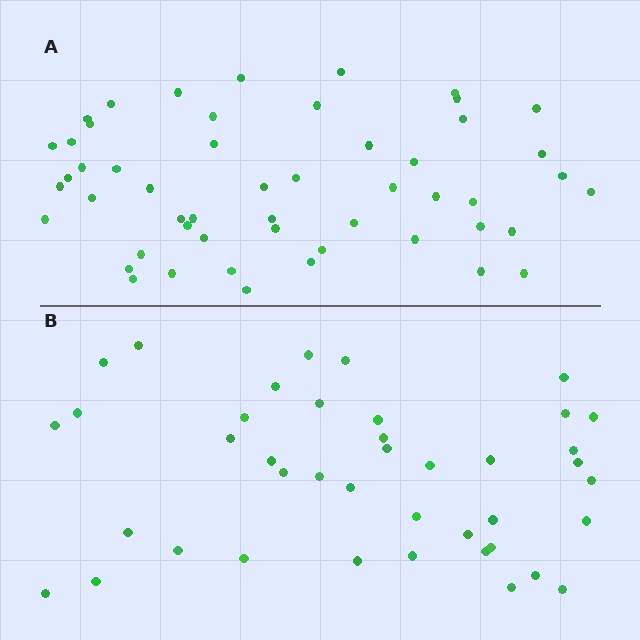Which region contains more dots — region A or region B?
Region A (the top region) has more dots.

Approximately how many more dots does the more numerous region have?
Region A has roughly 12 or so more dots than region B.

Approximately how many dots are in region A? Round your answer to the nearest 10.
About 50 dots. (The exact count is 52, which rounds to 50.)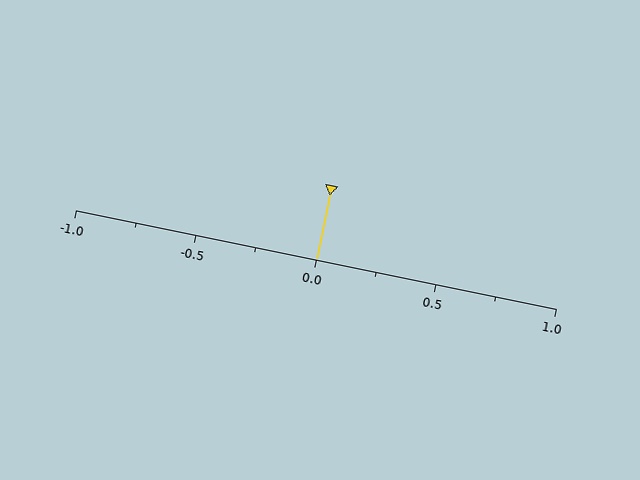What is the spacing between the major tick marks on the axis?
The major ticks are spaced 0.5 apart.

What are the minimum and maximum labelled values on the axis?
The axis runs from -1.0 to 1.0.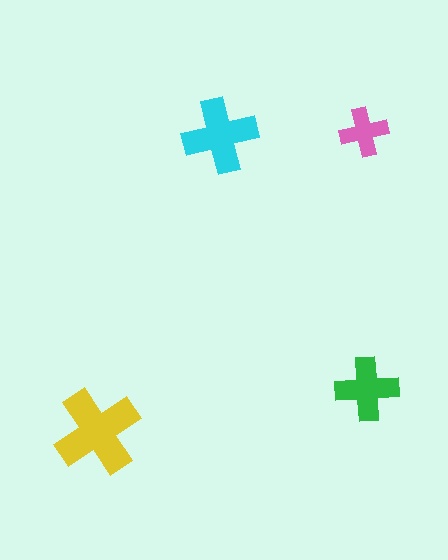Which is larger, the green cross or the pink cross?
The green one.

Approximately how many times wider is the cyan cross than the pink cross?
About 1.5 times wider.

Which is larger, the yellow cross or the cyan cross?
The yellow one.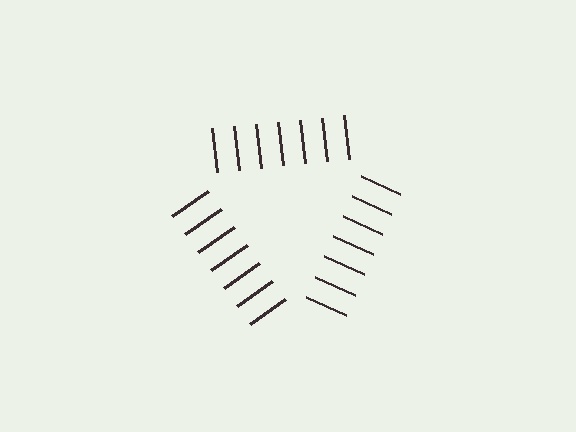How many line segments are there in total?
21 — 7 along each of the 3 edges.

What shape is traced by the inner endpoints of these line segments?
An illusory triangle — the line segments terminate on its edges but no continuous stroke is drawn.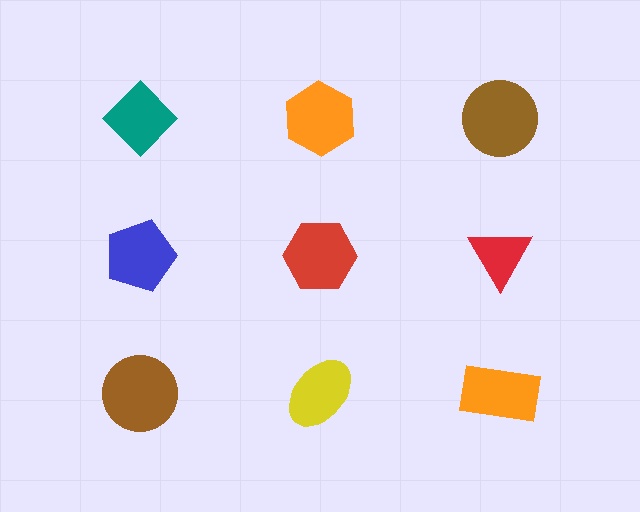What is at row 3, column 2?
A yellow ellipse.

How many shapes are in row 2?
3 shapes.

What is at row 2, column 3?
A red triangle.